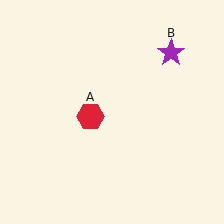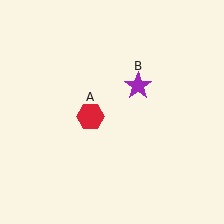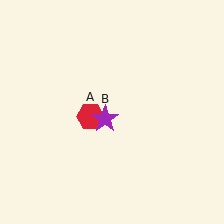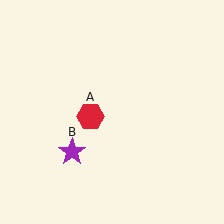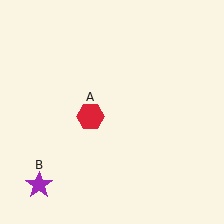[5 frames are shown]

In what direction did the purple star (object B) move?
The purple star (object B) moved down and to the left.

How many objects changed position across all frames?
1 object changed position: purple star (object B).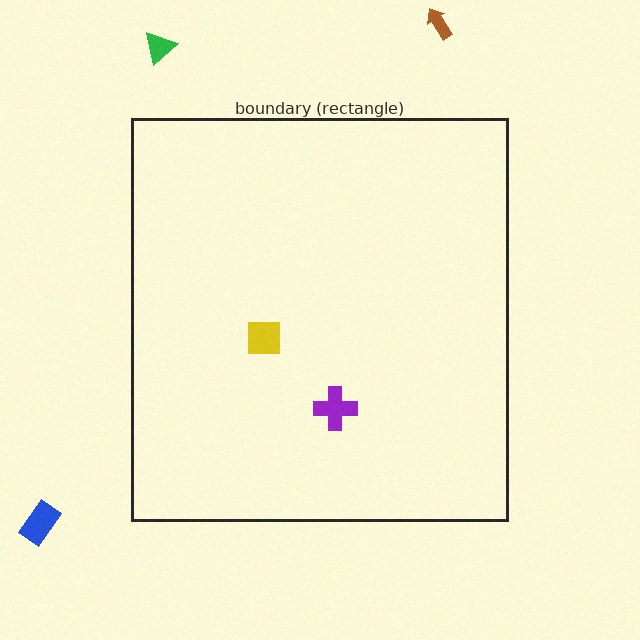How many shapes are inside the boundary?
2 inside, 3 outside.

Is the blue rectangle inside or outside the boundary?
Outside.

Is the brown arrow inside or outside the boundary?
Outside.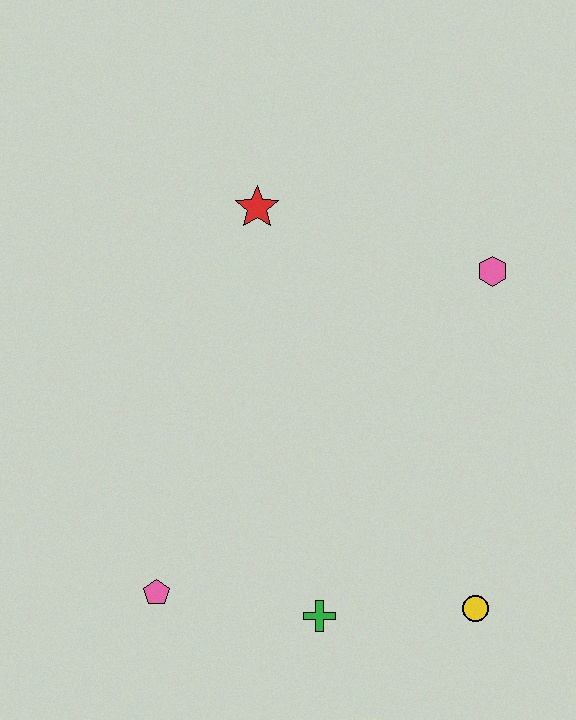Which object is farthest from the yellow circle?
The red star is farthest from the yellow circle.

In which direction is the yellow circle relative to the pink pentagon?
The yellow circle is to the right of the pink pentagon.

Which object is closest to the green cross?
The yellow circle is closest to the green cross.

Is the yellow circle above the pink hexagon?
No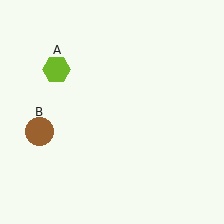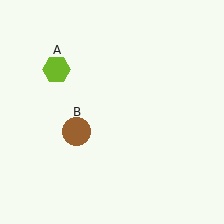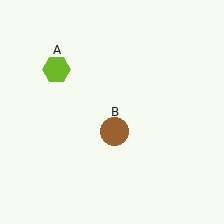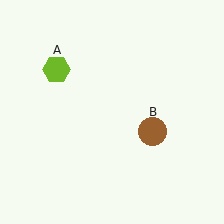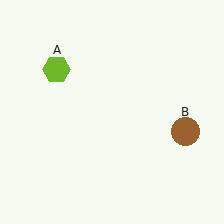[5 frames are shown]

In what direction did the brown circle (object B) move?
The brown circle (object B) moved right.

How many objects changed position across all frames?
1 object changed position: brown circle (object B).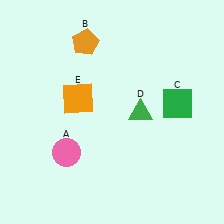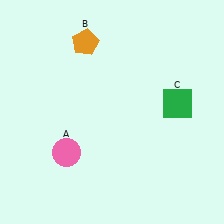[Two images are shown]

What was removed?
The orange square (E), the green triangle (D) were removed in Image 2.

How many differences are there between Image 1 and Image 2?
There are 2 differences between the two images.